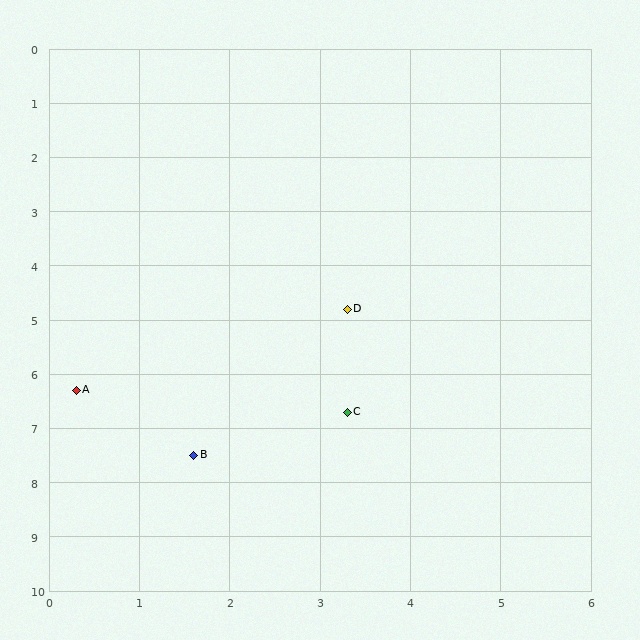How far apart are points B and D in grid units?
Points B and D are about 3.2 grid units apart.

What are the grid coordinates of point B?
Point B is at approximately (1.6, 7.5).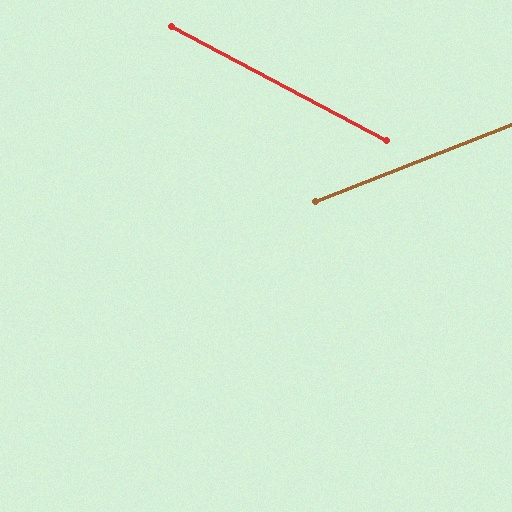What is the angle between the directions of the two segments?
Approximately 49 degrees.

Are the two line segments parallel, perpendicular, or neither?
Neither parallel nor perpendicular — they differ by about 49°.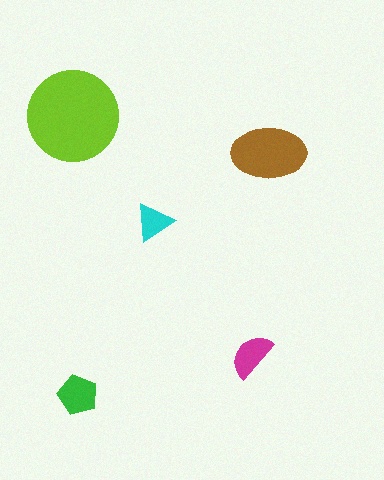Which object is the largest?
The lime circle.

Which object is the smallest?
The cyan triangle.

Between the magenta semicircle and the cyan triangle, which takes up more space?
The magenta semicircle.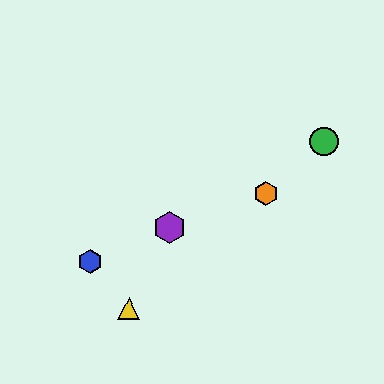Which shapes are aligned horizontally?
The red circle, the green circle are aligned horizontally.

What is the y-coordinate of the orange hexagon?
The orange hexagon is at y≈194.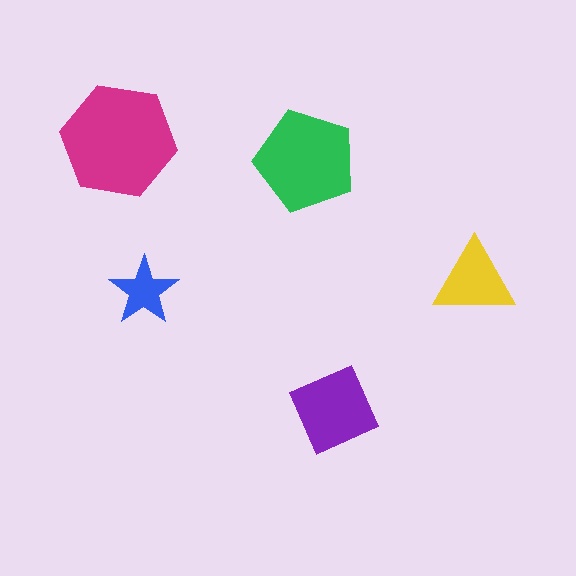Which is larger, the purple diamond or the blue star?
The purple diamond.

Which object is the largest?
The magenta hexagon.